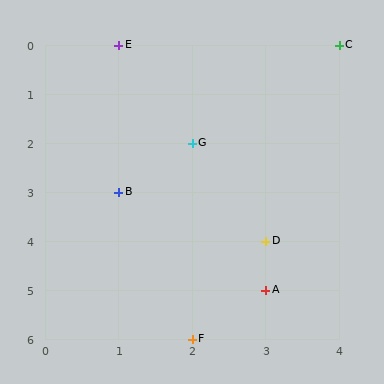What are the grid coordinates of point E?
Point E is at grid coordinates (1, 0).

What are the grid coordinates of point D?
Point D is at grid coordinates (3, 4).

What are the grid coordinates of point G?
Point G is at grid coordinates (2, 2).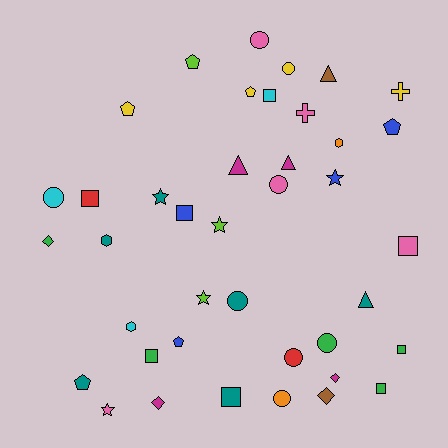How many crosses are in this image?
There are 2 crosses.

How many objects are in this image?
There are 40 objects.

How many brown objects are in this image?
There are 2 brown objects.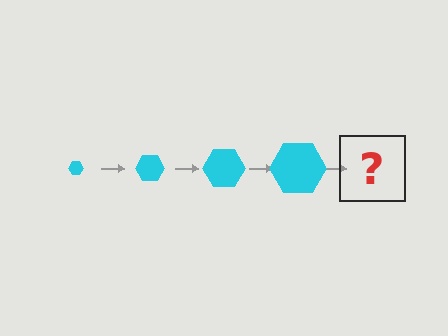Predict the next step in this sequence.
The next step is a cyan hexagon, larger than the previous one.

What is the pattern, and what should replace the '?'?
The pattern is that the hexagon gets progressively larger each step. The '?' should be a cyan hexagon, larger than the previous one.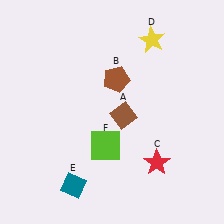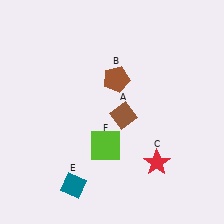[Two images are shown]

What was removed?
The yellow star (D) was removed in Image 2.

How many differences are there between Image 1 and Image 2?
There is 1 difference between the two images.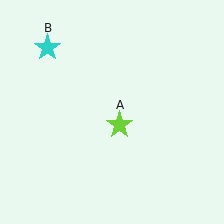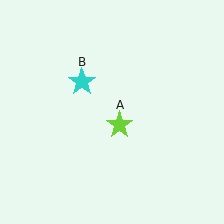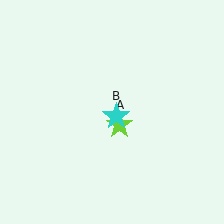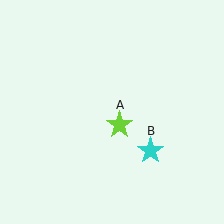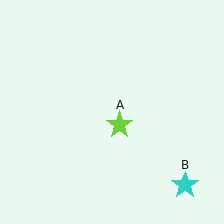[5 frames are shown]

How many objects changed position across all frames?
1 object changed position: cyan star (object B).